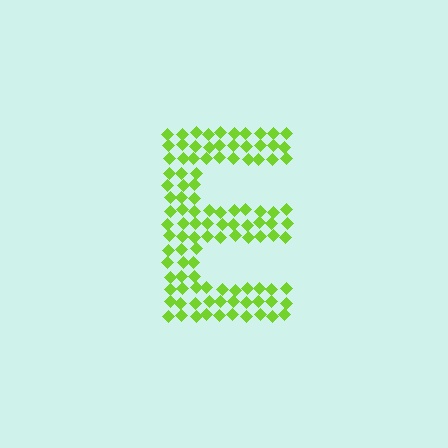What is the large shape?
The large shape is the letter E.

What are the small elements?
The small elements are diamonds.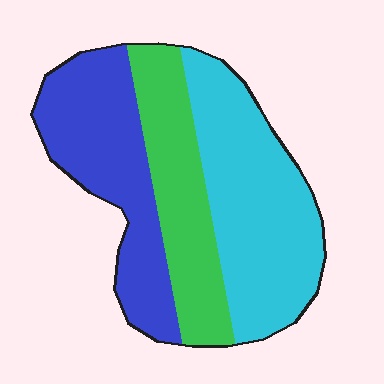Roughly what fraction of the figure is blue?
Blue takes up about one third (1/3) of the figure.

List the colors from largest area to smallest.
From largest to smallest: cyan, blue, green.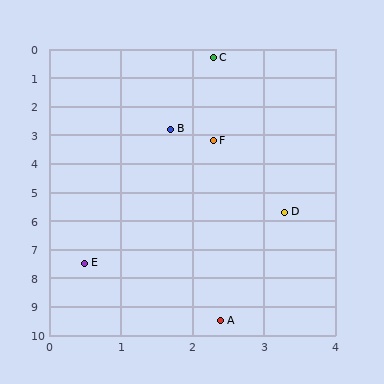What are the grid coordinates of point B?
Point B is at approximately (1.7, 2.8).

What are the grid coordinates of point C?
Point C is at approximately (2.3, 0.3).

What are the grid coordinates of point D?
Point D is at approximately (3.3, 5.7).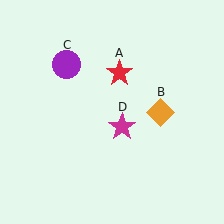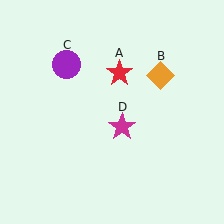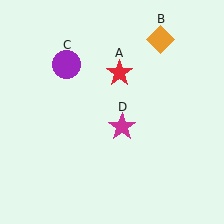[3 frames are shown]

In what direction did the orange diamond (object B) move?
The orange diamond (object B) moved up.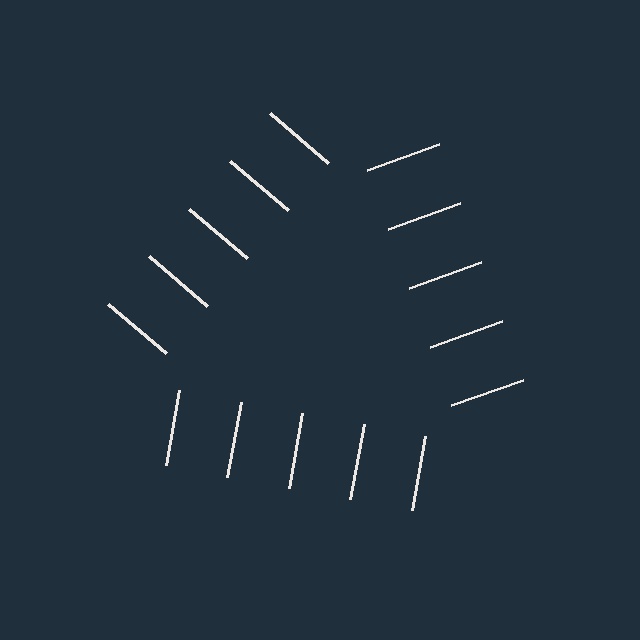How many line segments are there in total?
15 — 5 along each of the 3 edges.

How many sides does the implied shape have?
3 sides — the line-ends trace a triangle.